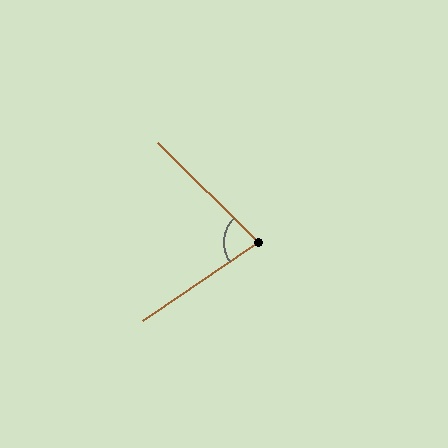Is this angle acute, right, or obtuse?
It is acute.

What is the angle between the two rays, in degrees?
Approximately 79 degrees.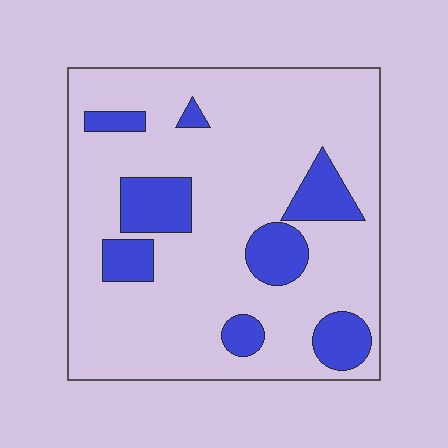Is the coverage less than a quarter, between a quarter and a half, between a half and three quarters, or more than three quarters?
Less than a quarter.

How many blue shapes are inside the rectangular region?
8.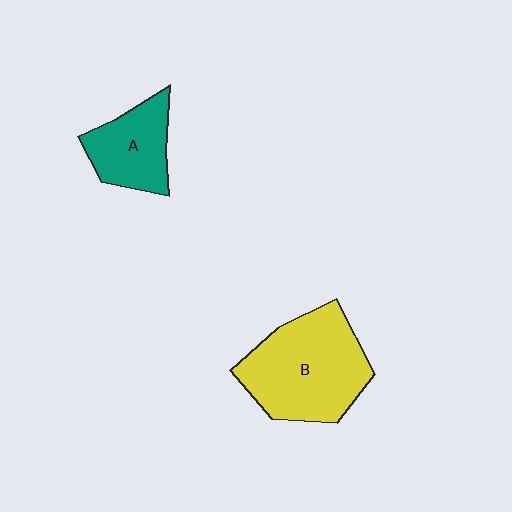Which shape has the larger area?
Shape B (yellow).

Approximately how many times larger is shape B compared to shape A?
Approximately 1.8 times.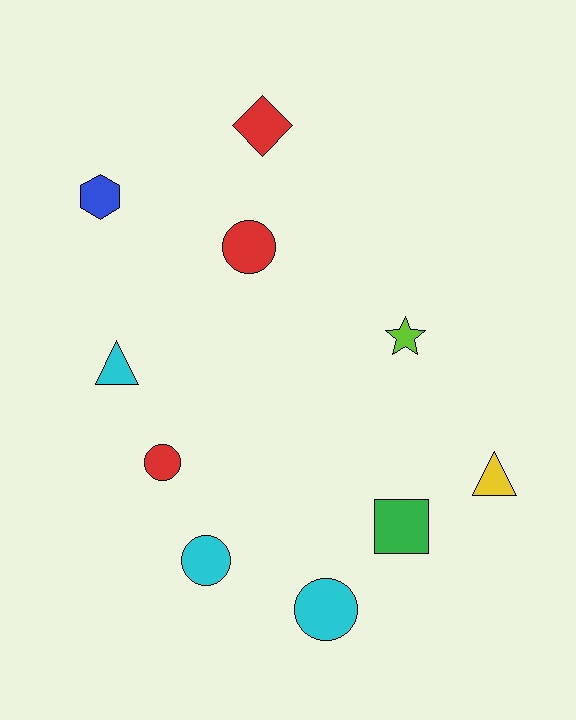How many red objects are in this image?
There are 3 red objects.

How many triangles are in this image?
There are 2 triangles.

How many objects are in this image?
There are 10 objects.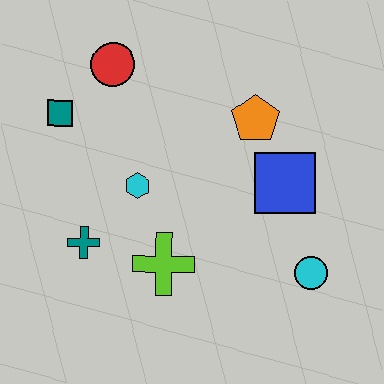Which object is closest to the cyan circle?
The blue square is closest to the cyan circle.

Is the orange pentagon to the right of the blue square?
No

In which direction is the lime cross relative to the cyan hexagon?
The lime cross is below the cyan hexagon.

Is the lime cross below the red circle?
Yes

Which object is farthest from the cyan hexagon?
The cyan circle is farthest from the cyan hexagon.